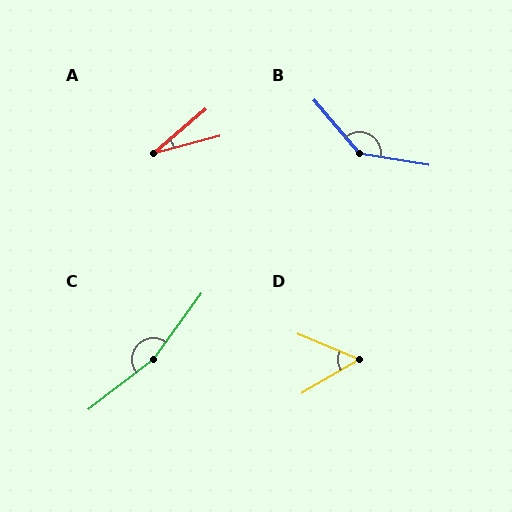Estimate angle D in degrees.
Approximately 52 degrees.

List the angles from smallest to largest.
A (25°), D (52°), B (140°), C (164°).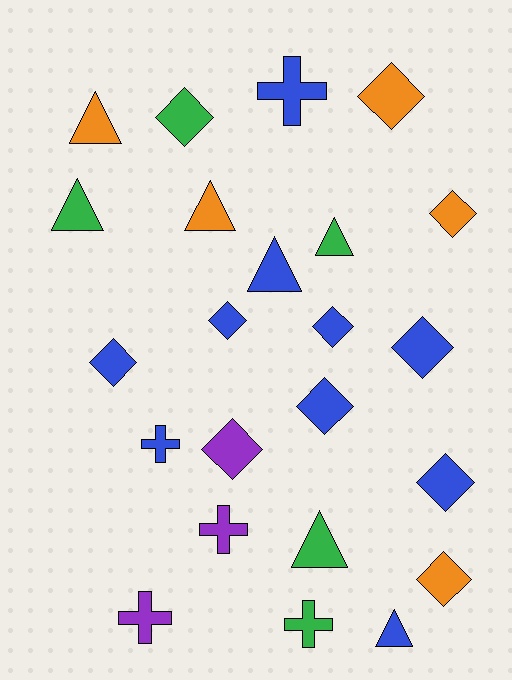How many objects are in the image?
There are 23 objects.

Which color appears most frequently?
Blue, with 10 objects.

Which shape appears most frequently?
Diamond, with 11 objects.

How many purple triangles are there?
There are no purple triangles.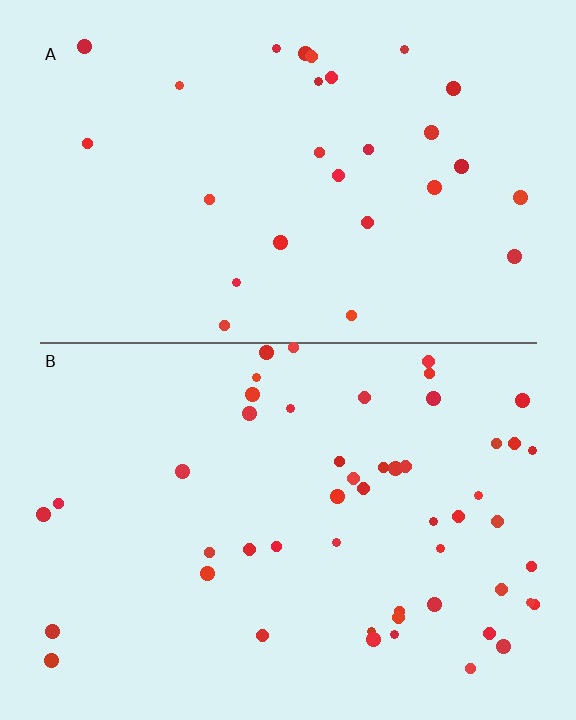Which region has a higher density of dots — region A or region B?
B (the bottom).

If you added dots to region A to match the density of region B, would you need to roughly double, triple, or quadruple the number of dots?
Approximately double.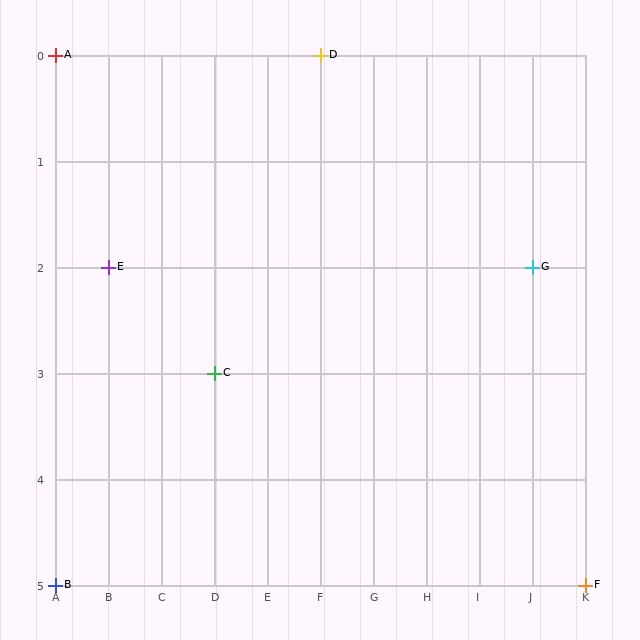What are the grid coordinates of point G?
Point G is at grid coordinates (J, 2).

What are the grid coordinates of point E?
Point E is at grid coordinates (B, 2).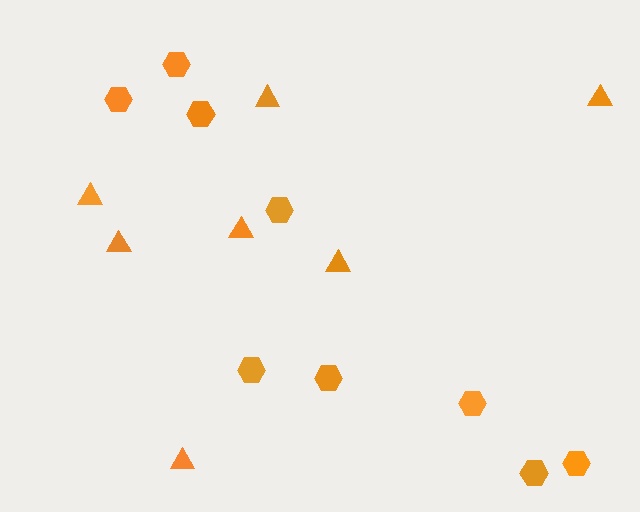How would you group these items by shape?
There are 2 groups: one group of hexagons (9) and one group of triangles (7).